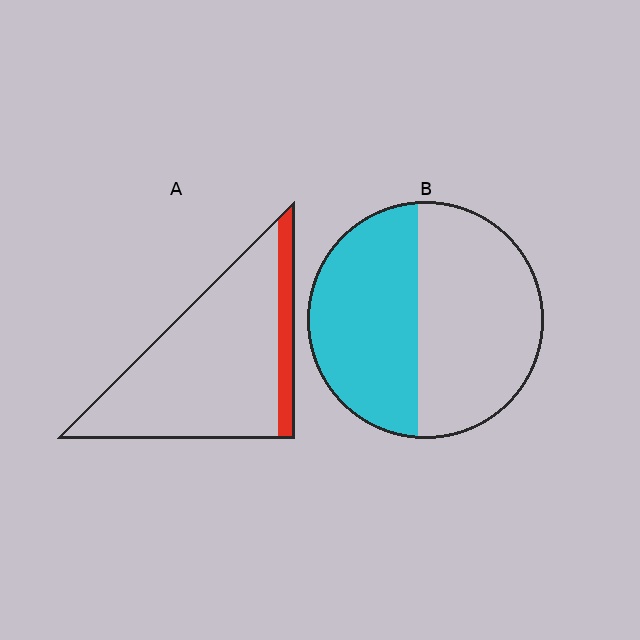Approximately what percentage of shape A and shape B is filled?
A is approximately 15% and B is approximately 45%.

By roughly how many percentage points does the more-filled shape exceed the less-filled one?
By roughly 30 percentage points (B over A).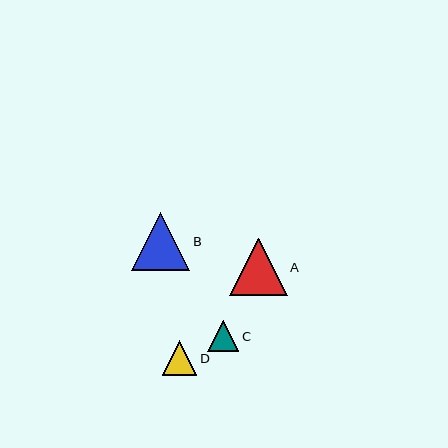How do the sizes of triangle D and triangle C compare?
Triangle D and triangle C are approximately the same size.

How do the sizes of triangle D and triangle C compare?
Triangle D and triangle C are approximately the same size.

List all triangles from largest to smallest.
From largest to smallest: B, A, D, C.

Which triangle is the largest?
Triangle B is the largest with a size of approximately 58 pixels.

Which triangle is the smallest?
Triangle C is the smallest with a size of approximately 31 pixels.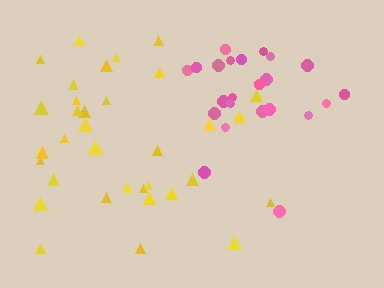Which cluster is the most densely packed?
Pink.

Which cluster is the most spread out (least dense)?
Yellow.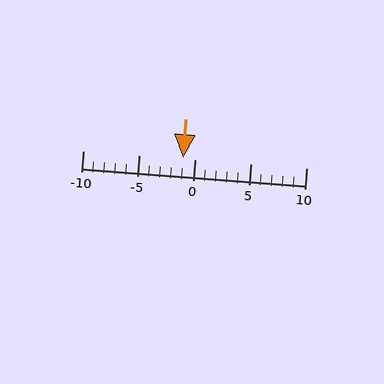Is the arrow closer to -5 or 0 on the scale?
The arrow is closer to 0.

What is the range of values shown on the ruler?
The ruler shows values from -10 to 10.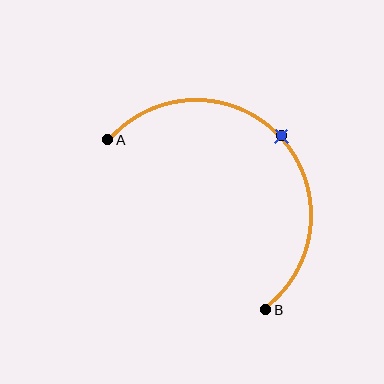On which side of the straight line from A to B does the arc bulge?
The arc bulges above and to the right of the straight line connecting A and B.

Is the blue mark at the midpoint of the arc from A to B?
Yes. The blue mark lies on the arc at equal arc-length from both A and B — it is the arc midpoint.